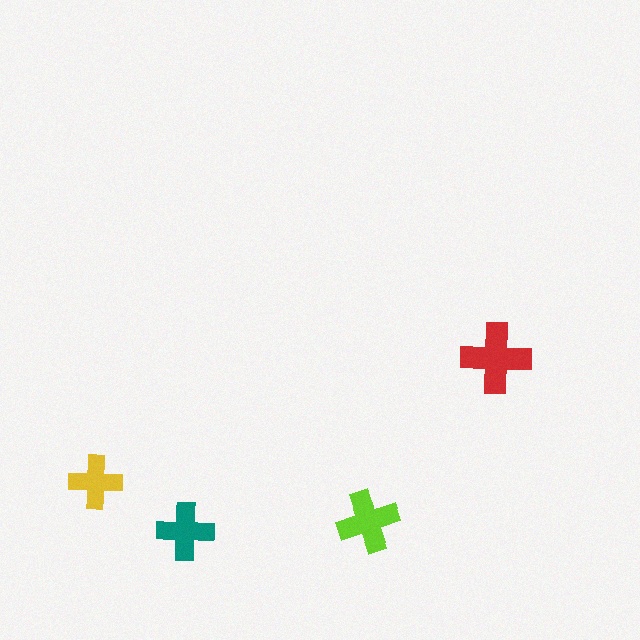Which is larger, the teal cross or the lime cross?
The lime one.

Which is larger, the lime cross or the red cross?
The red one.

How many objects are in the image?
There are 4 objects in the image.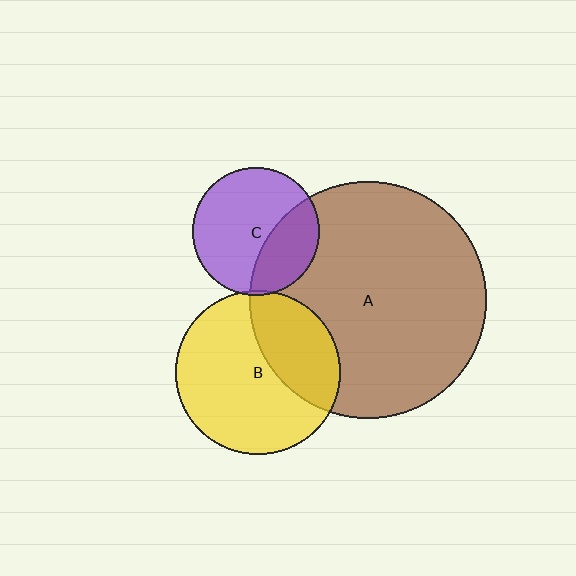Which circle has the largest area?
Circle A (brown).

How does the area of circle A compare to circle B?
Approximately 2.1 times.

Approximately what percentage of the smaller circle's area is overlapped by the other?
Approximately 5%.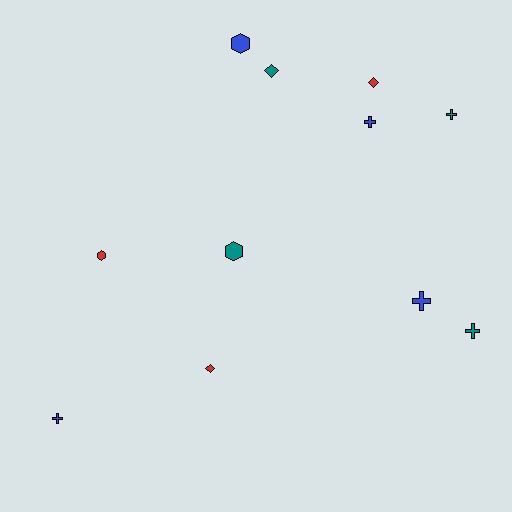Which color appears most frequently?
Blue, with 4 objects.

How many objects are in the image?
There are 11 objects.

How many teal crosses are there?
There are 2 teal crosses.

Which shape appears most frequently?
Cross, with 5 objects.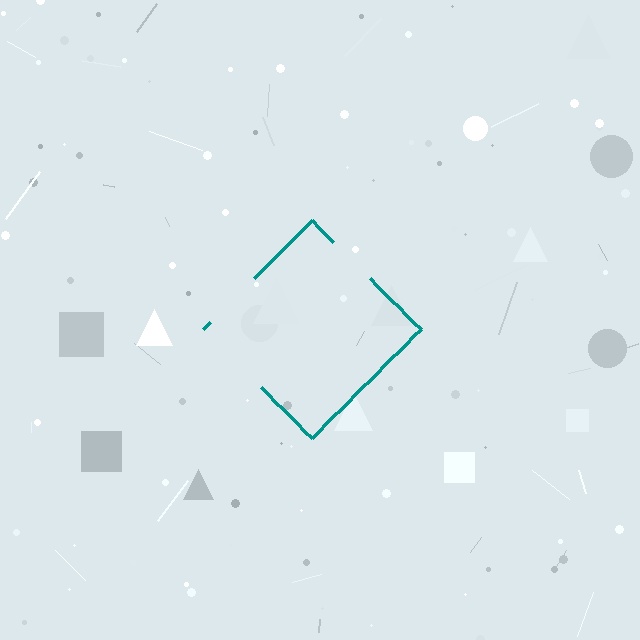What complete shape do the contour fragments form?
The contour fragments form a diamond.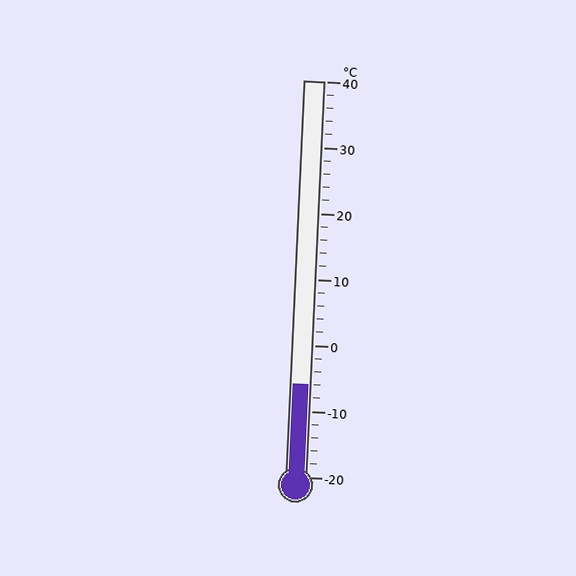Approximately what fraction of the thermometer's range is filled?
The thermometer is filled to approximately 25% of its range.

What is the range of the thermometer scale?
The thermometer scale ranges from -20°C to 40°C.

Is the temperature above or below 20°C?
The temperature is below 20°C.